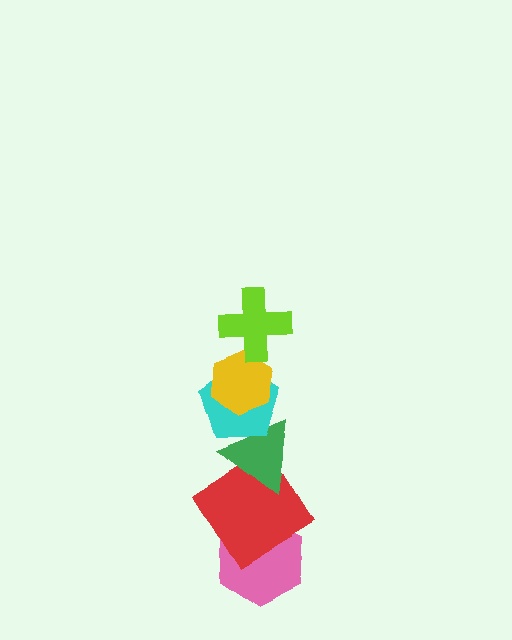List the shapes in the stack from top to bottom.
From top to bottom: the lime cross, the yellow hexagon, the cyan pentagon, the green triangle, the red diamond, the pink hexagon.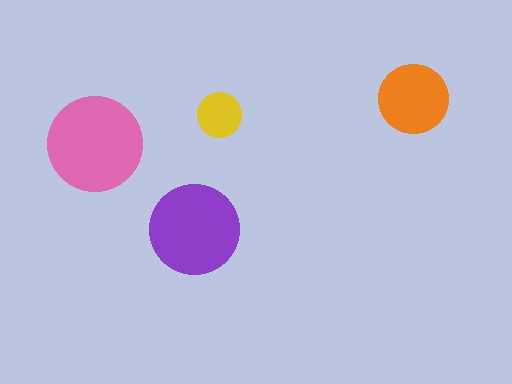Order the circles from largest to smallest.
the pink one, the purple one, the orange one, the yellow one.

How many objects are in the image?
There are 4 objects in the image.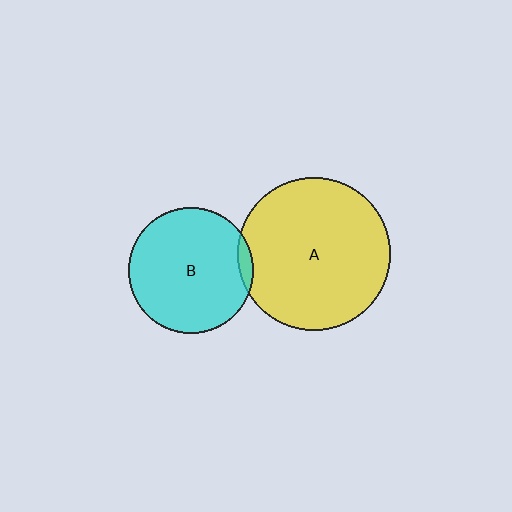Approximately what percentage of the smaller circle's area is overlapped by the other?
Approximately 5%.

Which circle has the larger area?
Circle A (yellow).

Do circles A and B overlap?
Yes.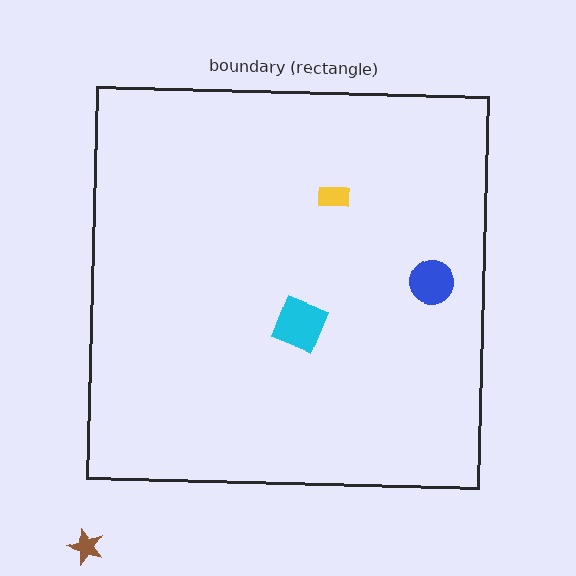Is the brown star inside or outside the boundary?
Outside.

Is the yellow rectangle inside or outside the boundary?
Inside.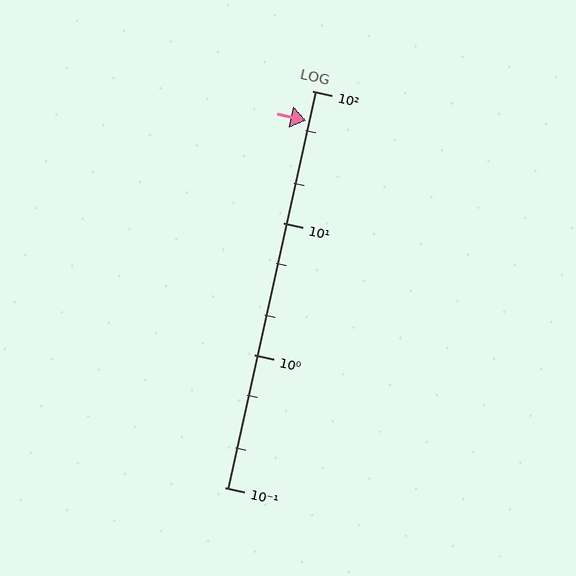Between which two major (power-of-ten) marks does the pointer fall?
The pointer is between 10 and 100.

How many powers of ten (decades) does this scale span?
The scale spans 3 decades, from 0.1 to 100.